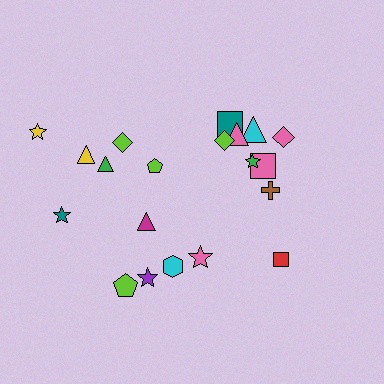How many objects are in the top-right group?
There are 8 objects.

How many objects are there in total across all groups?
There are 20 objects.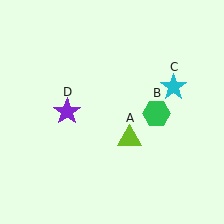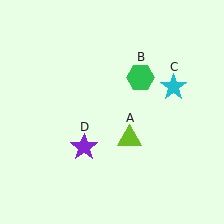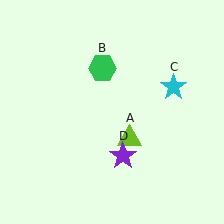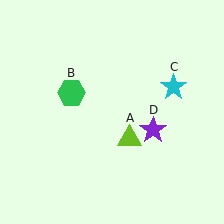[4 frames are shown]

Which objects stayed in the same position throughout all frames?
Lime triangle (object A) and cyan star (object C) remained stationary.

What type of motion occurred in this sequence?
The green hexagon (object B), purple star (object D) rotated counterclockwise around the center of the scene.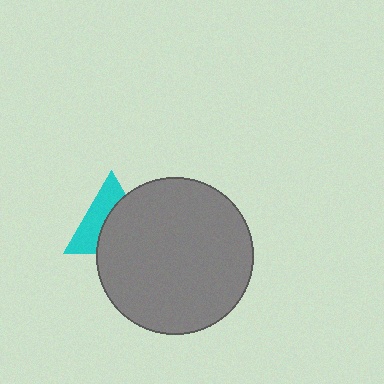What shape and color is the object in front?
The object in front is a gray circle.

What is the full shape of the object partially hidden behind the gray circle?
The partially hidden object is a cyan triangle.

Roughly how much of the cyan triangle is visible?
About half of it is visible (roughly 46%).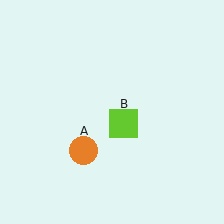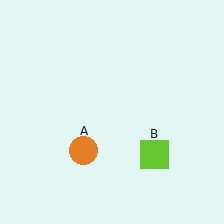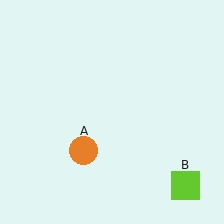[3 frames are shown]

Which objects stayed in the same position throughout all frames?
Orange circle (object A) remained stationary.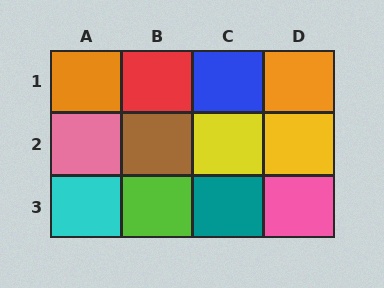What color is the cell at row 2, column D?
Yellow.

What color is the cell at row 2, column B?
Brown.